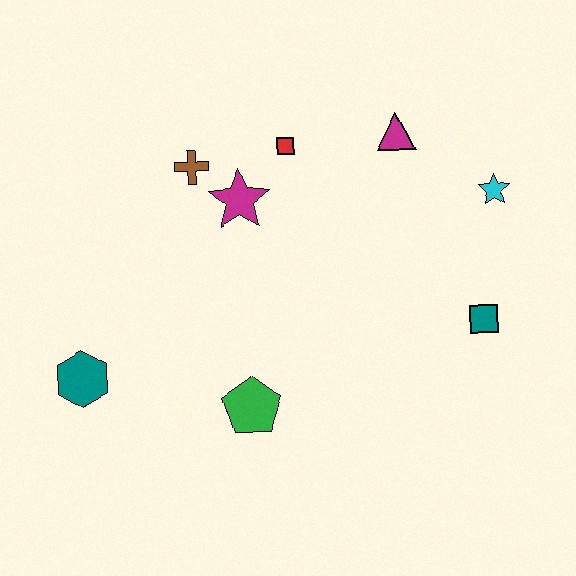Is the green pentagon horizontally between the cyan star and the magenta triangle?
No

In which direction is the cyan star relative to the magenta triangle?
The cyan star is to the right of the magenta triangle.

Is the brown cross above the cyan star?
Yes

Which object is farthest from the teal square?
The teal hexagon is farthest from the teal square.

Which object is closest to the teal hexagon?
The green pentagon is closest to the teal hexagon.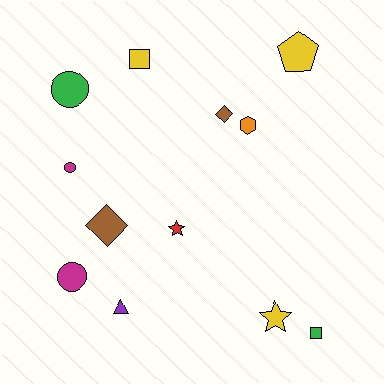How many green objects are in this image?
There are 2 green objects.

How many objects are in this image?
There are 12 objects.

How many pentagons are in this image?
There is 1 pentagon.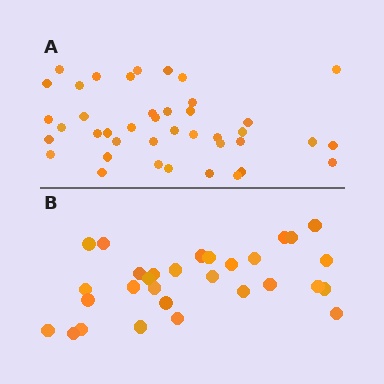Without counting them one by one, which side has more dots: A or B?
Region A (the top region) has more dots.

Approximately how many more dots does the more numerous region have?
Region A has roughly 12 or so more dots than region B.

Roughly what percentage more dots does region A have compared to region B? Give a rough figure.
About 35% more.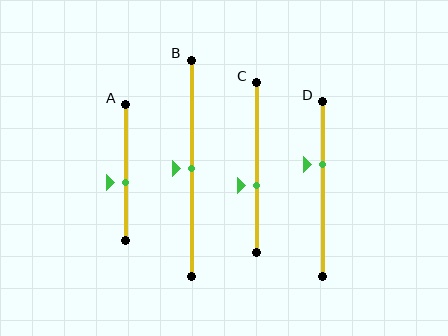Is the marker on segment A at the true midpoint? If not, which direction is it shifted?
No, the marker on segment A is shifted downward by about 7% of the segment length.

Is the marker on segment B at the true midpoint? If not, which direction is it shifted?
Yes, the marker on segment B is at the true midpoint.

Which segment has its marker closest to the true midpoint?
Segment B has its marker closest to the true midpoint.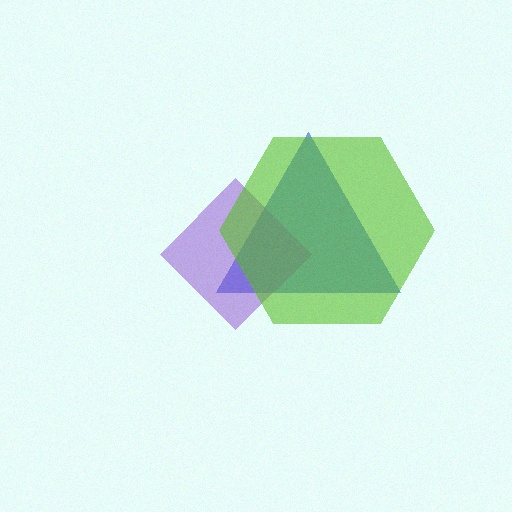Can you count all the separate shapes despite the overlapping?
Yes, there are 3 separate shapes.